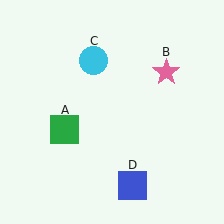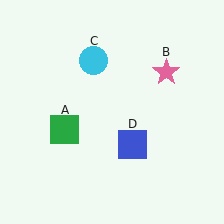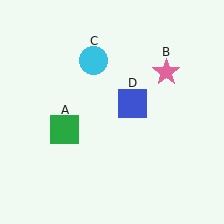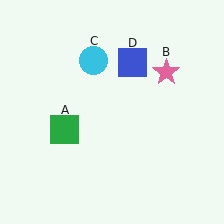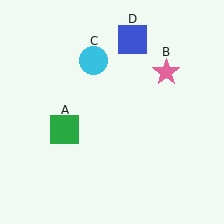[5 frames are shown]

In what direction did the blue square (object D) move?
The blue square (object D) moved up.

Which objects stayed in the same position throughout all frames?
Green square (object A) and pink star (object B) and cyan circle (object C) remained stationary.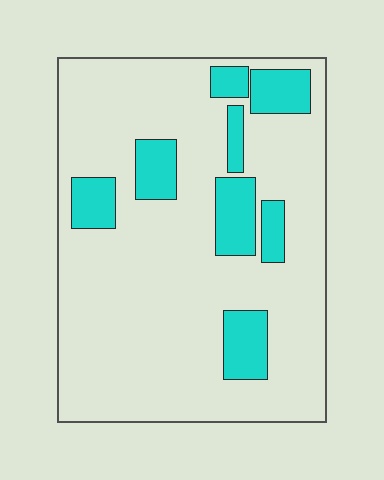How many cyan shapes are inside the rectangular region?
8.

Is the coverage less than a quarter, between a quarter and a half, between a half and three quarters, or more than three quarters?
Less than a quarter.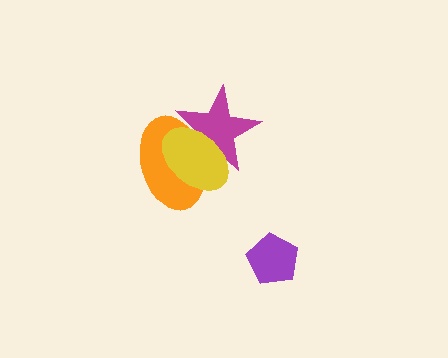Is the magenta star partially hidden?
Yes, it is partially covered by another shape.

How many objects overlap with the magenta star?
2 objects overlap with the magenta star.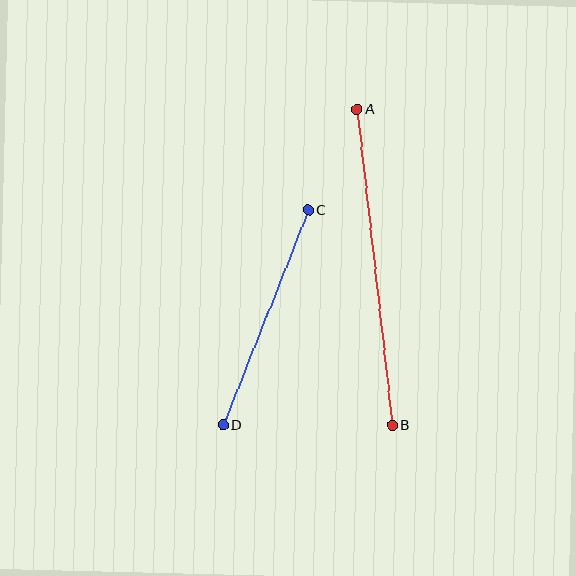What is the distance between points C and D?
The distance is approximately 231 pixels.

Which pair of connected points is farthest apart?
Points A and B are farthest apart.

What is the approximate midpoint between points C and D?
The midpoint is at approximately (265, 317) pixels.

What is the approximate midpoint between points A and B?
The midpoint is at approximately (374, 267) pixels.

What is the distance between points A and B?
The distance is approximately 318 pixels.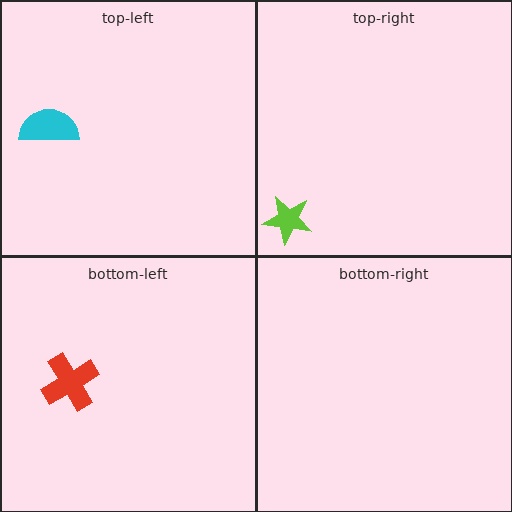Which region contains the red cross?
The bottom-left region.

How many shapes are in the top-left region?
1.